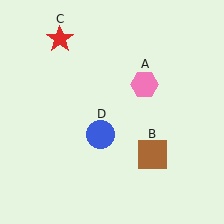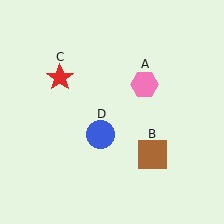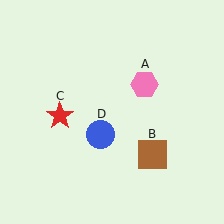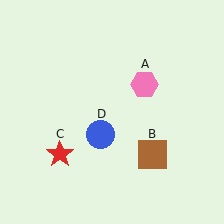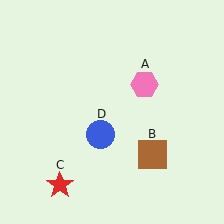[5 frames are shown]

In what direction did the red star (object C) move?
The red star (object C) moved down.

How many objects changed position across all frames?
1 object changed position: red star (object C).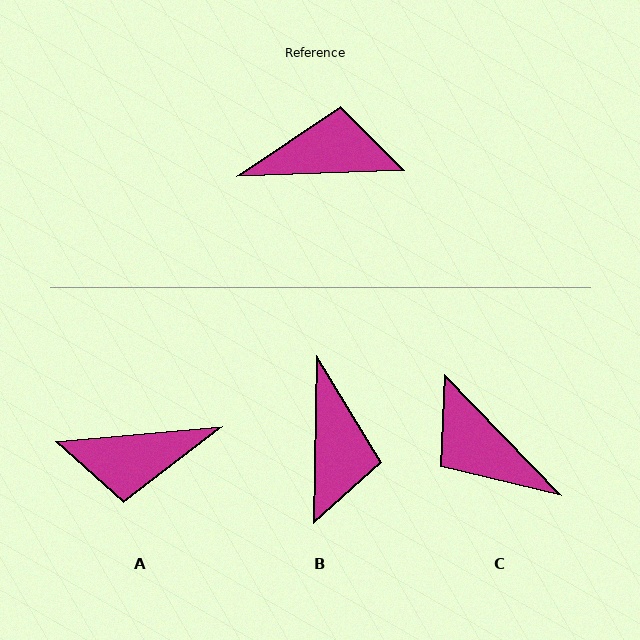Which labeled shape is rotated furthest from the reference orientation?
A, about 177 degrees away.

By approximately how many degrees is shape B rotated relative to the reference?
Approximately 93 degrees clockwise.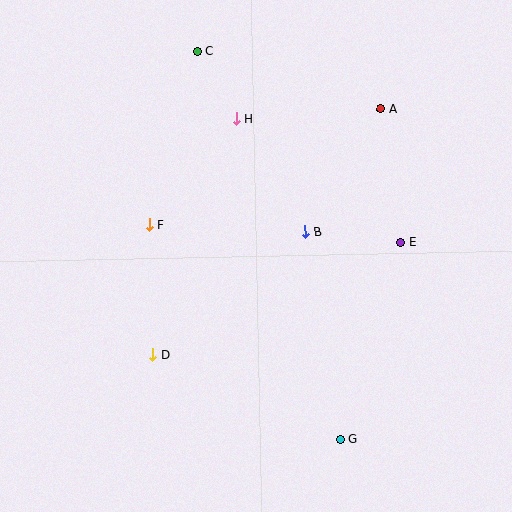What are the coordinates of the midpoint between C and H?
The midpoint between C and H is at (217, 85).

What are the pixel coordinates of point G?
Point G is at (340, 440).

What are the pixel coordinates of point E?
Point E is at (400, 242).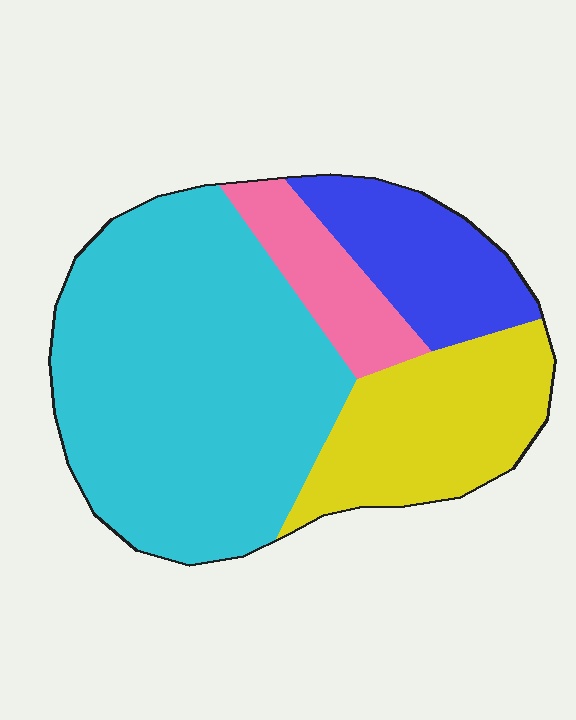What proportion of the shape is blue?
Blue takes up less than a quarter of the shape.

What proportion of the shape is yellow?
Yellow covers around 20% of the shape.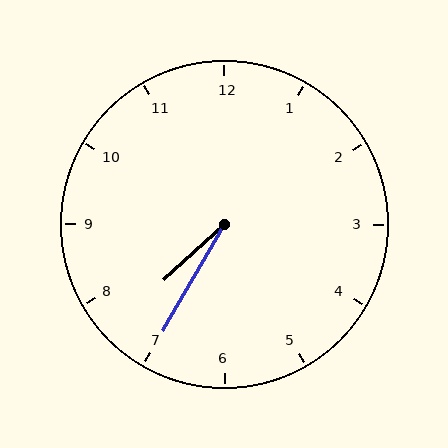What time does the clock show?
7:35.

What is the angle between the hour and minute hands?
Approximately 18 degrees.